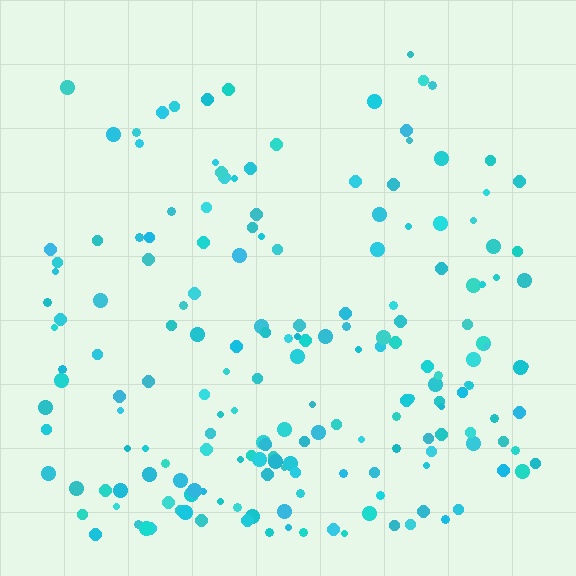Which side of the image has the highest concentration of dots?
The bottom.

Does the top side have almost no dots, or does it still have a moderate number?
Still a moderate number, just noticeably fewer than the bottom.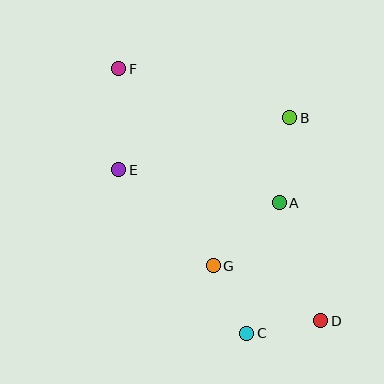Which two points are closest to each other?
Points C and D are closest to each other.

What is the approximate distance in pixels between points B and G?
The distance between B and G is approximately 166 pixels.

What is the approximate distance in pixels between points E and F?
The distance between E and F is approximately 101 pixels.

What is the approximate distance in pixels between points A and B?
The distance between A and B is approximately 85 pixels.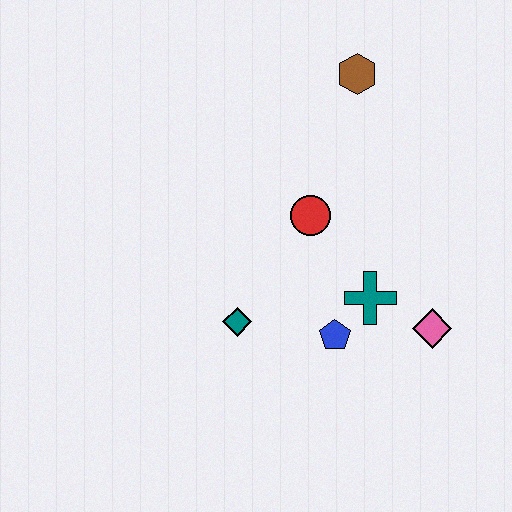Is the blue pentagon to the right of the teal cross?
No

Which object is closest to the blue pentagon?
The teal cross is closest to the blue pentagon.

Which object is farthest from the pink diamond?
The brown hexagon is farthest from the pink diamond.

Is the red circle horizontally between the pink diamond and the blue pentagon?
No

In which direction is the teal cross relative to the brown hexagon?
The teal cross is below the brown hexagon.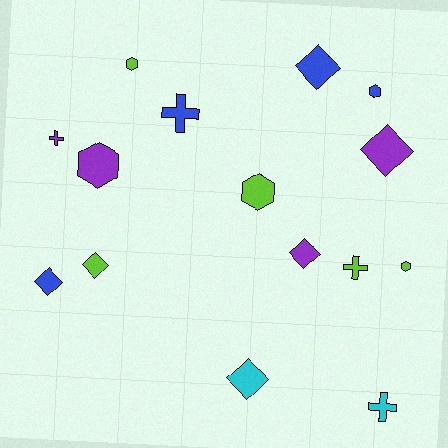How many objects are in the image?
There are 15 objects.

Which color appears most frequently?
Lime, with 5 objects.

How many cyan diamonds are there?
There is 1 cyan diamond.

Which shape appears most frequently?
Diamond, with 6 objects.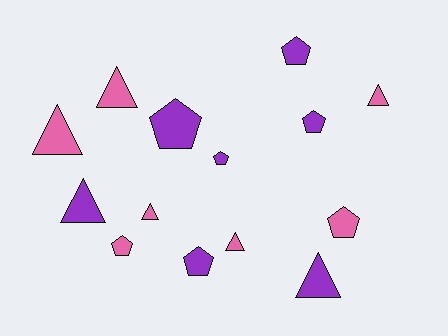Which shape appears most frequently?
Pentagon, with 7 objects.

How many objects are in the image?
There are 14 objects.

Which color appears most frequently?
Pink, with 7 objects.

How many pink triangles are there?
There are 5 pink triangles.